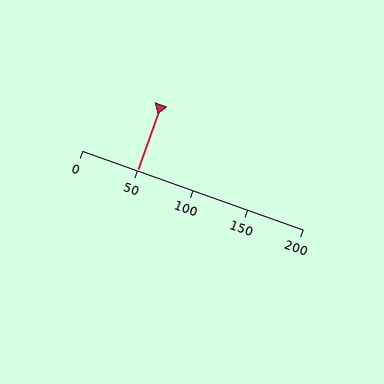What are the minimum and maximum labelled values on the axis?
The axis runs from 0 to 200.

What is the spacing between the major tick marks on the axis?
The major ticks are spaced 50 apart.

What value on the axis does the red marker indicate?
The marker indicates approximately 50.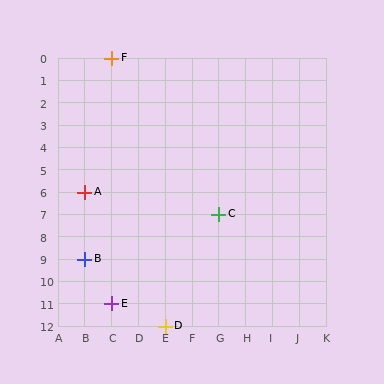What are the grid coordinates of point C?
Point C is at grid coordinates (G, 7).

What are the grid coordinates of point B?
Point B is at grid coordinates (B, 9).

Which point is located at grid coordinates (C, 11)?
Point E is at (C, 11).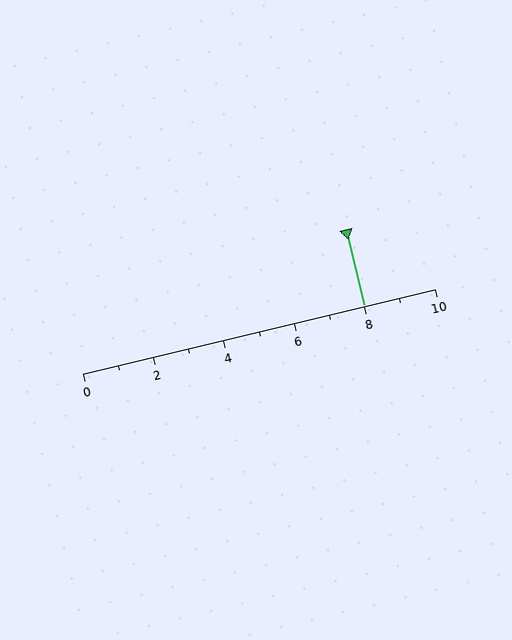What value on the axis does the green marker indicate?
The marker indicates approximately 8.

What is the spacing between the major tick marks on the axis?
The major ticks are spaced 2 apart.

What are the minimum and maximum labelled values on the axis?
The axis runs from 0 to 10.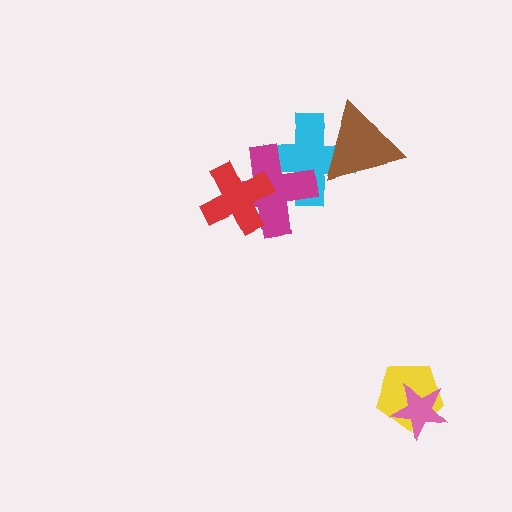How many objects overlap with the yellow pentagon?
1 object overlaps with the yellow pentagon.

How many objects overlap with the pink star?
1 object overlaps with the pink star.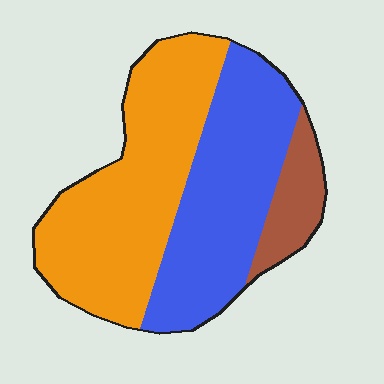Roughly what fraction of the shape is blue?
Blue covers around 40% of the shape.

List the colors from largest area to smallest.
From largest to smallest: orange, blue, brown.